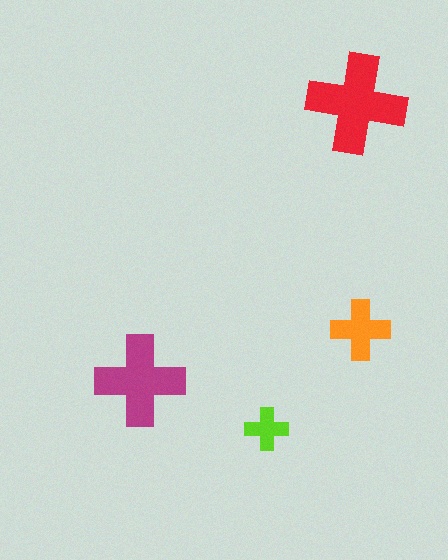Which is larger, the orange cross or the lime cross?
The orange one.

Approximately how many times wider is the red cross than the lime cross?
About 2.5 times wider.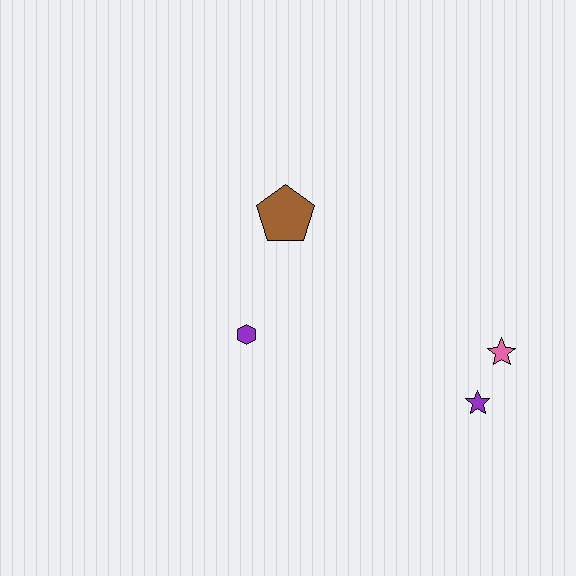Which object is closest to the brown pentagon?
The purple hexagon is closest to the brown pentagon.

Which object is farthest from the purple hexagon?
The pink star is farthest from the purple hexagon.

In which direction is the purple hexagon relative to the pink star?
The purple hexagon is to the left of the pink star.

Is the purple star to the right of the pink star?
No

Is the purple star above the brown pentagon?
No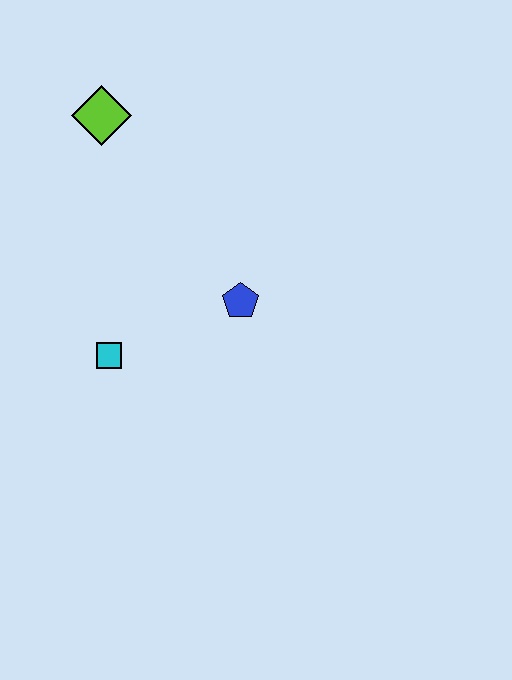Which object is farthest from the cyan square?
The lime diamond is farthest from the cyan square.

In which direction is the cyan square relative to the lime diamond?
The cyan square is below the lime diamond.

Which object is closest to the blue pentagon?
The cyan square is closest to the blue pentagon.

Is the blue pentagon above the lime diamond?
No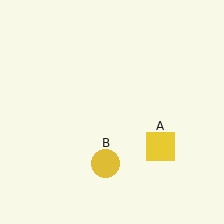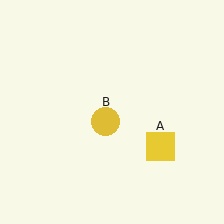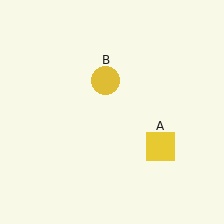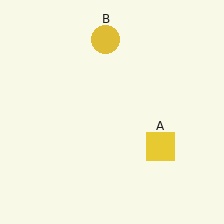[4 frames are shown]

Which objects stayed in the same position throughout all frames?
Yellow square (object A) remained stationary.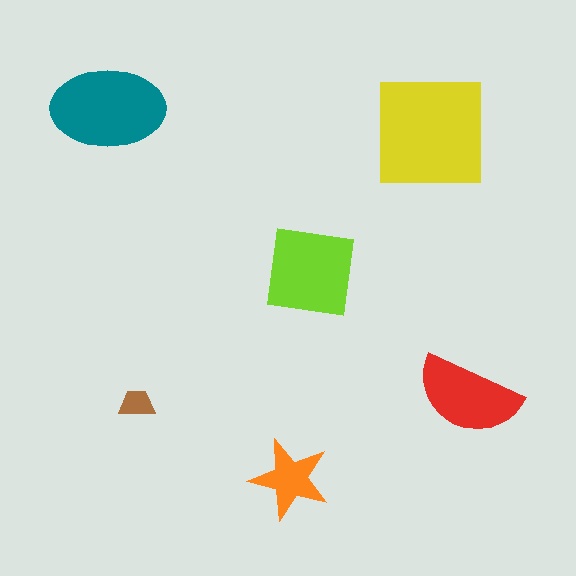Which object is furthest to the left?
The teal ellipse is leftmost.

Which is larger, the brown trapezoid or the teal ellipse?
The teal ellipse.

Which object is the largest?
The yellow square.